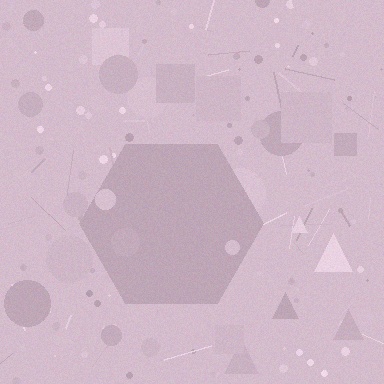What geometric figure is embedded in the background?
A hexagon is embedded in the background.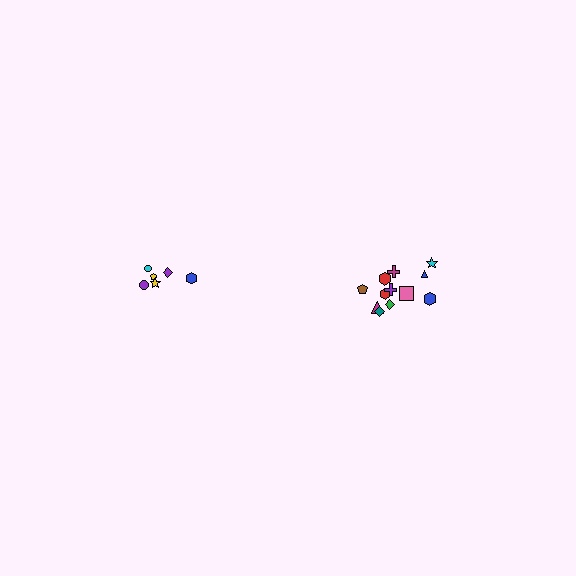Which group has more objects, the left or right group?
The right group.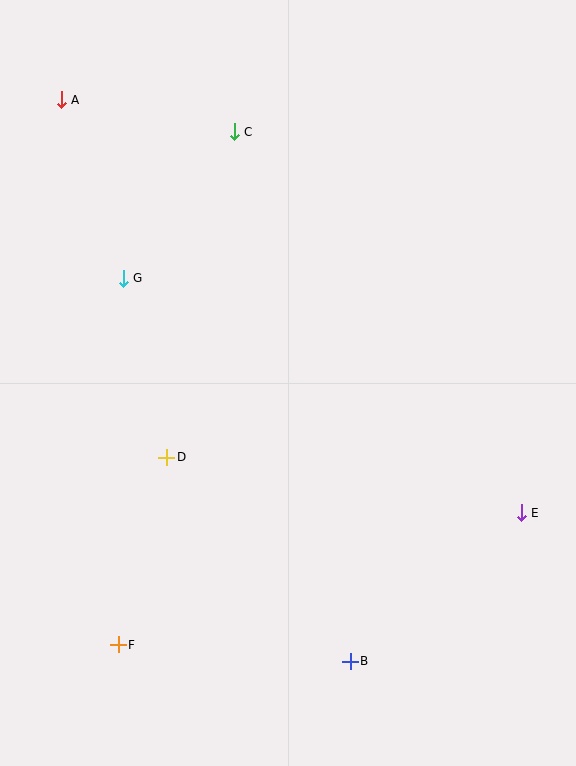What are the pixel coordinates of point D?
Point D is at (167, 457).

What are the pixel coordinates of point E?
Point E is at (521, 513).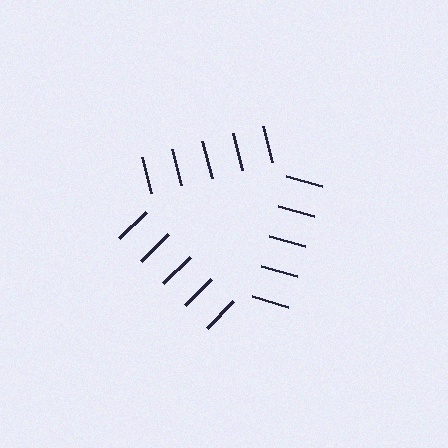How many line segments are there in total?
15 — 5 along each of the 3 edges.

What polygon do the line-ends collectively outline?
An illusory triangle — the line segments terminate on its edges but no continuous stroke is drawn.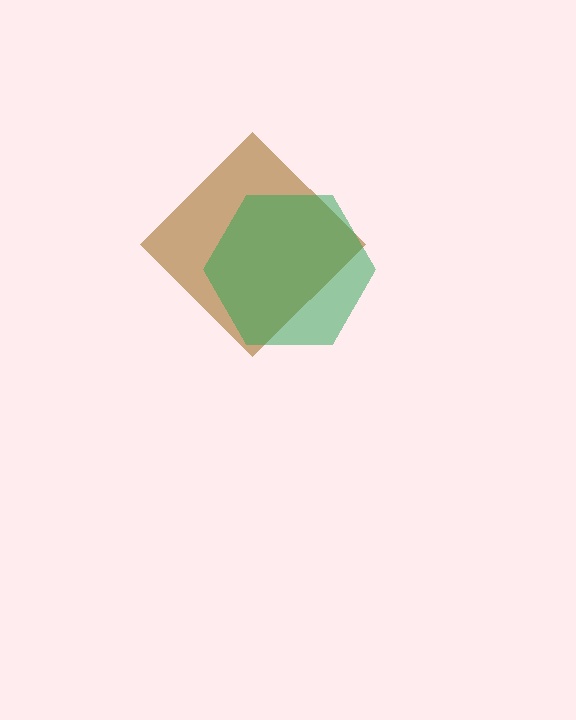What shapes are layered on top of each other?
The layered shapes are: a brown diamond, a green hexagon.